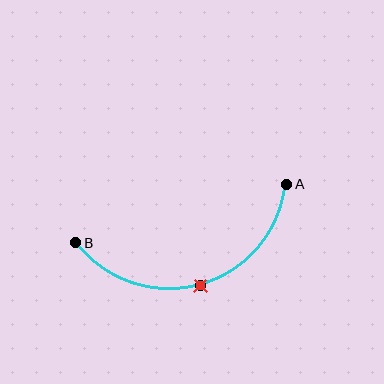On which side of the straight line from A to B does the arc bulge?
The arc bulges below the straight line connecting A and B.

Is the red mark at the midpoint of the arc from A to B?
Yes. The red mark lies on the arc at equal arc-length from both A and B — it is the arc midpoint.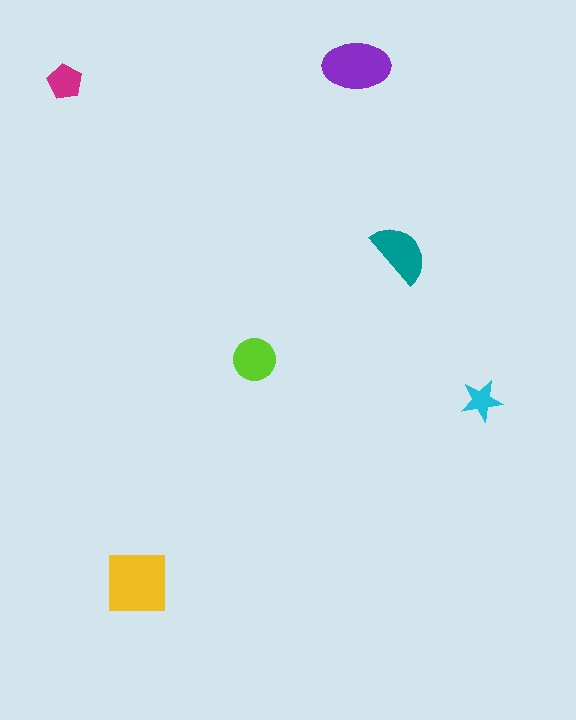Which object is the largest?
The yellow square.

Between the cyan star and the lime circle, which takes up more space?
The lime circle.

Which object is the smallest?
The cyan star.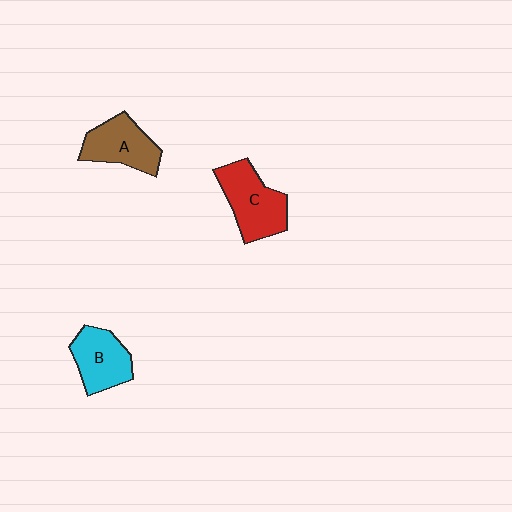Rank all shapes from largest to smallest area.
From largest to smallest: C (red), A (brown), B (cyan).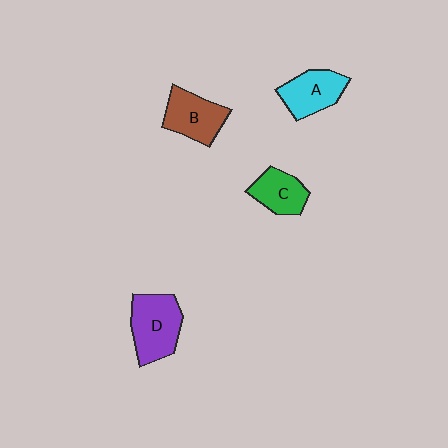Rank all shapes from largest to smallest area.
From largest to smallest: D (purple), B (brown), A (cyan), C (green).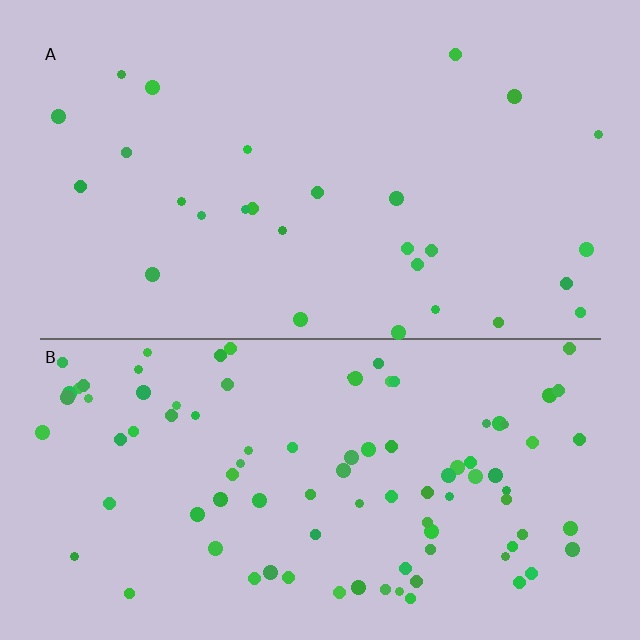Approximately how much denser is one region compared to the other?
Approximately 3.4× — region B over region A.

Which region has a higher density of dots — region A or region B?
B (the bottom).